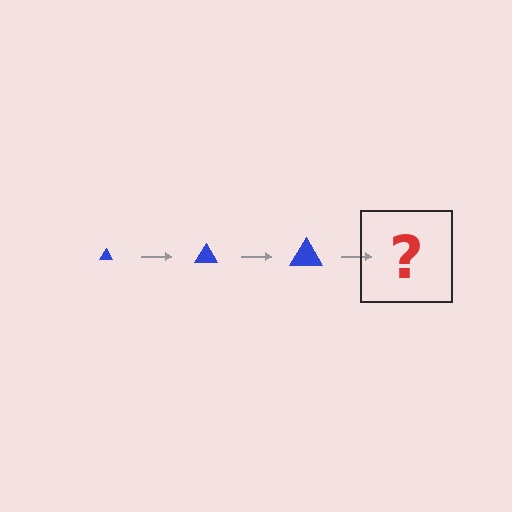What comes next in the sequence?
The next element should be a blue triangle, larger than the previous one.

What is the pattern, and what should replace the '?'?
The pattern is that the triangle gets progressively larger each step. The '?' should be a blue triangle, larger than the previous one.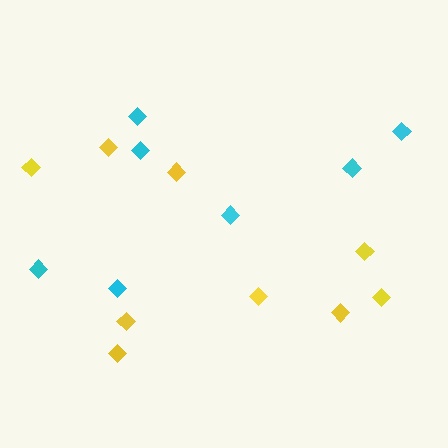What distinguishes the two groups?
There are 2 groups: one group of cyan diamonds (7) and one group of yellow diamonds (9).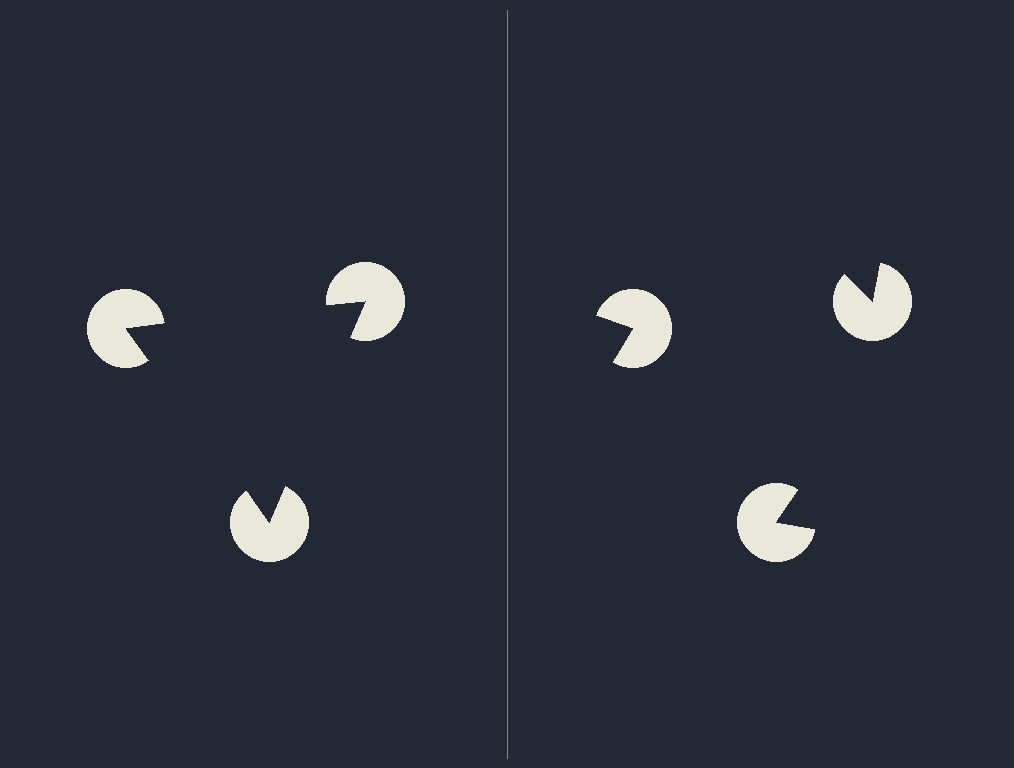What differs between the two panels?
The pac-man discs are positioned identically on both sides; only the wedge orientations differ. On the left they align to a triangle; on the right they are misaligned.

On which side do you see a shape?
An illusory triangle appears on the left side. On the right side the wedge cuts are rotated, so no coherent shape forms.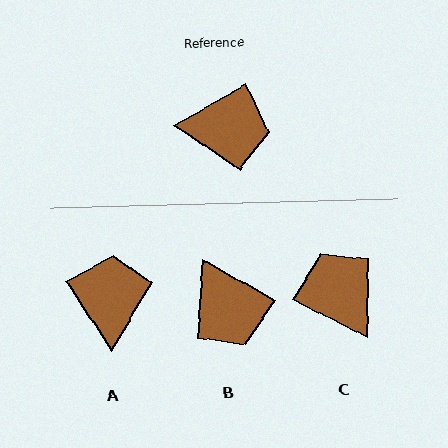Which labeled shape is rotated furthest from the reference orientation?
C, about 122 degrees away.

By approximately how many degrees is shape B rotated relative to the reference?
Approximately 60 degrees clockwise.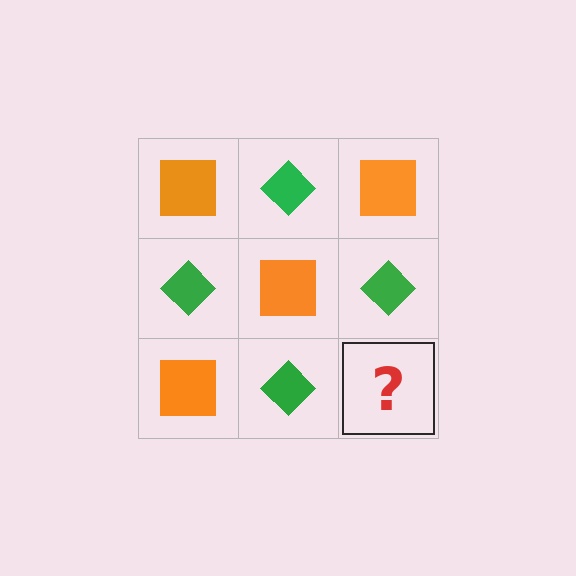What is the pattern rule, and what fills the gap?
The rule is that it alternates orange square and green diamond in a checkerboard pattern. The gap should be filled with an orange square.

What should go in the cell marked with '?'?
The missing cell should contain an orange square.